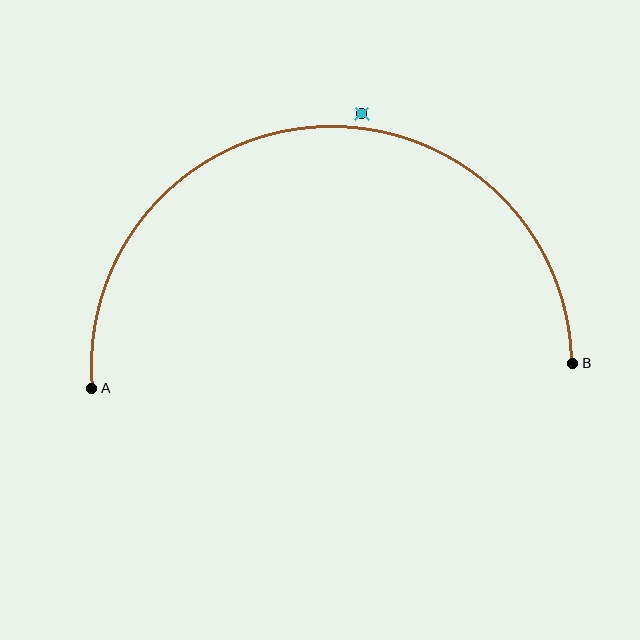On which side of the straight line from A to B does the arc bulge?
The arc bulges above the straight line connecting A and B.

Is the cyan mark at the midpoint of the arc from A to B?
No — the cyan mark does not lie on the arc at all. It sits slightly outside the curve.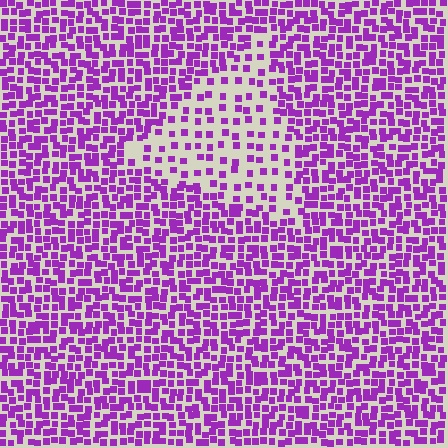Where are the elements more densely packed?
The elements are more densely packed outside the triangle boundary.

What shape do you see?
I see a triangle.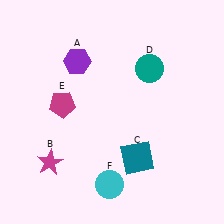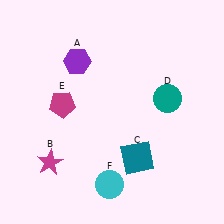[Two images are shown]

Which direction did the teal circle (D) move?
The teal circle (D) moved down.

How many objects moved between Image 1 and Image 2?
1 object moved between the two images.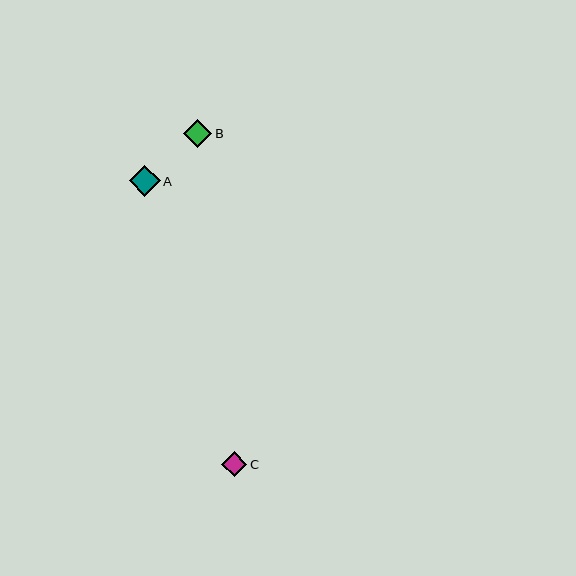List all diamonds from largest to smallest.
From largest to smallest: A, B, C.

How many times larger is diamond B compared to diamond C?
Diamond B is approximately 1.1 times the size of diamond C.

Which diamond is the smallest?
Diamond C is the smallest with a size of approximately 25 pixels.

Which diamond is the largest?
Diamond A is the largest with a size of approximately 31 pixels.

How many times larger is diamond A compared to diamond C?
Diamond A is approximately 1.2 times the size of diamond C.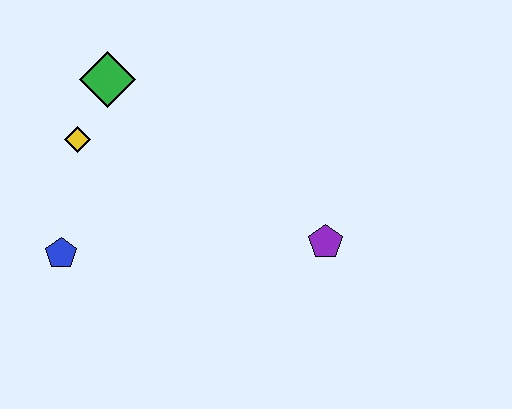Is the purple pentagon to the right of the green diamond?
Yes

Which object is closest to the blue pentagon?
The yellow diamond is closest to the blue pentagon.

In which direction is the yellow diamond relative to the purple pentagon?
The yellow diamond is to the left of the purple pentagon.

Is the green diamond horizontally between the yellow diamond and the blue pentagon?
No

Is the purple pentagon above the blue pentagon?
Yes